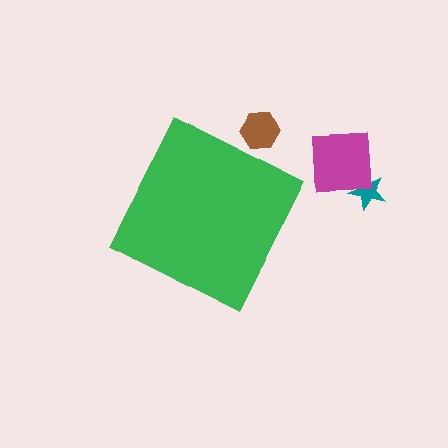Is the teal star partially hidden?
No, the teal star is fully visible.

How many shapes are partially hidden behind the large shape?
1 shape is partially hidden.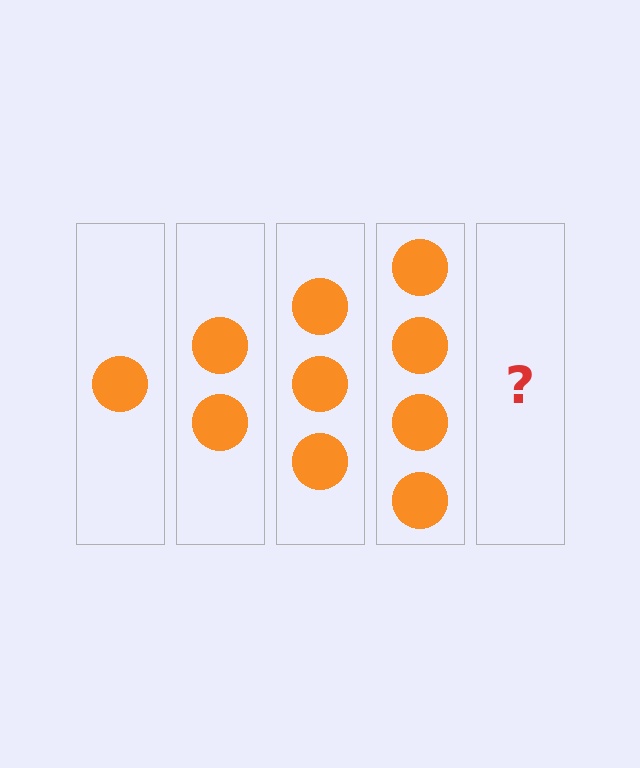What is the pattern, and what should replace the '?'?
The pattern is that each step adds one more circle. The '?' should be 5 circles.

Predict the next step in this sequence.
The next step is 5 circles.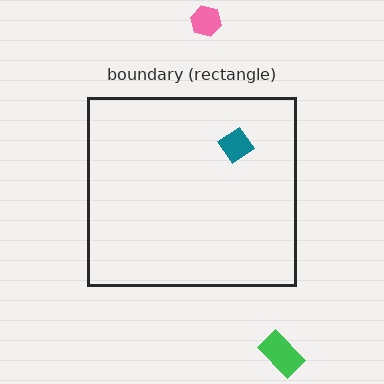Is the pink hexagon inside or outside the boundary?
Outside.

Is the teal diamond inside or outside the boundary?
Inside.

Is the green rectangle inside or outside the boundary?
Outside.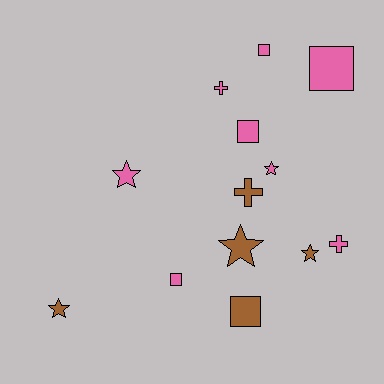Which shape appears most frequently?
Square, with 5 objects.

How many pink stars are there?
There are 2 pink stars.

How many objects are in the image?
There are 13 objects.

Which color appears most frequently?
Pink, with 8 objects.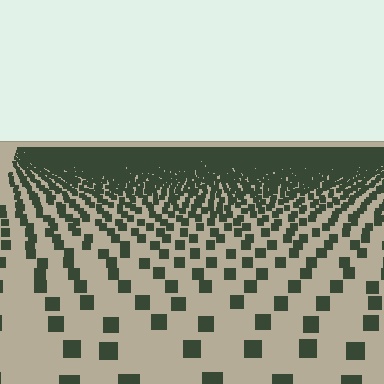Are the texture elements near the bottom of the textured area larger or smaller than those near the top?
Larger. Near the bottom, elements are closer to the viewer and appear at a bigger on-screen size.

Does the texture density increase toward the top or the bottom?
Density increases toward the top.